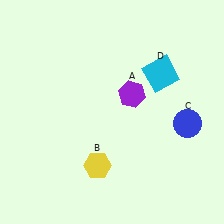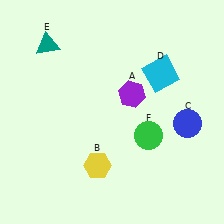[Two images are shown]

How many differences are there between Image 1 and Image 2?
There are 2 differences between the two images.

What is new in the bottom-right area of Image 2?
A green circle (F) was added in the bottom-right area of Image 2.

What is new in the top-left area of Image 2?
A teal triangle (E) was added in the top-left area of Image 2.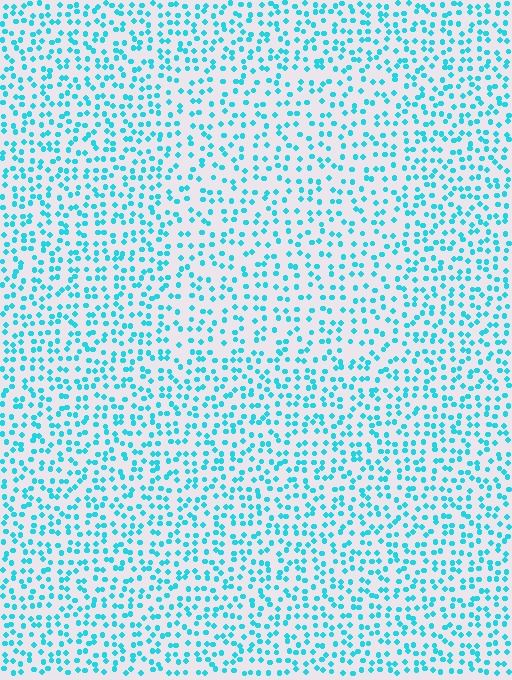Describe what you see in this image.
The image contains small cyan elements arranged at two different densities. A rectangle-shaped region is visible where the elements are less densely packed than the surrounding area.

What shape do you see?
I see a rectangle.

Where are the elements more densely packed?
The elements are more densely packed outside the rectangle boundary.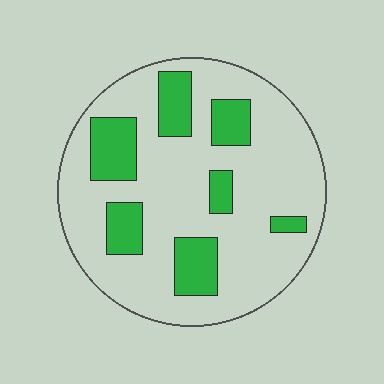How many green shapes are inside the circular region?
7.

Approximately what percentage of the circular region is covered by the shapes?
Approximately 25%.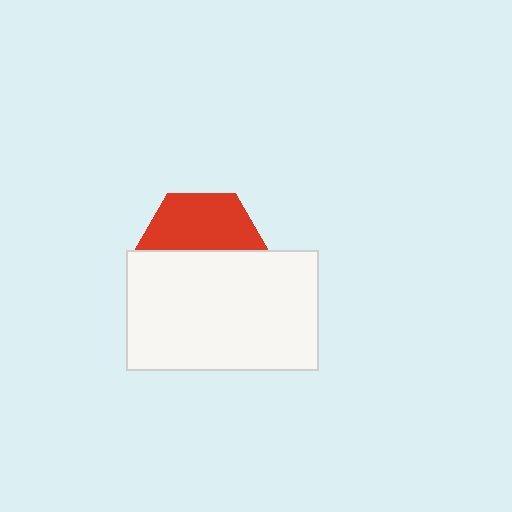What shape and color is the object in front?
The object in front is a white rectangle.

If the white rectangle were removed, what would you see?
You would see the complete red hexagon.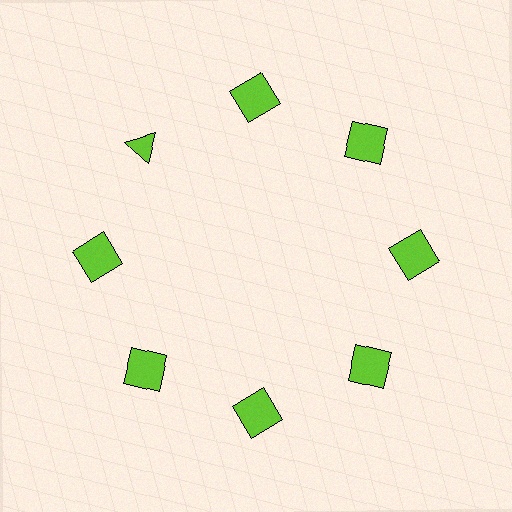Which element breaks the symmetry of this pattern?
The lime triangle at roughly the 10 o'clock position breaks the symmetry. All other shapes are lime squares.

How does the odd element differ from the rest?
It has a different shape: triangle instead of square.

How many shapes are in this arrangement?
There are 8 shapes arranged in a ring pattern.